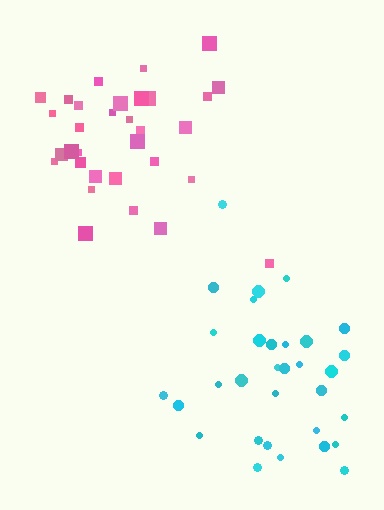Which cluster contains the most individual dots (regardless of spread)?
Cyan (32).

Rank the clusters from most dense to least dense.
cyan, pink.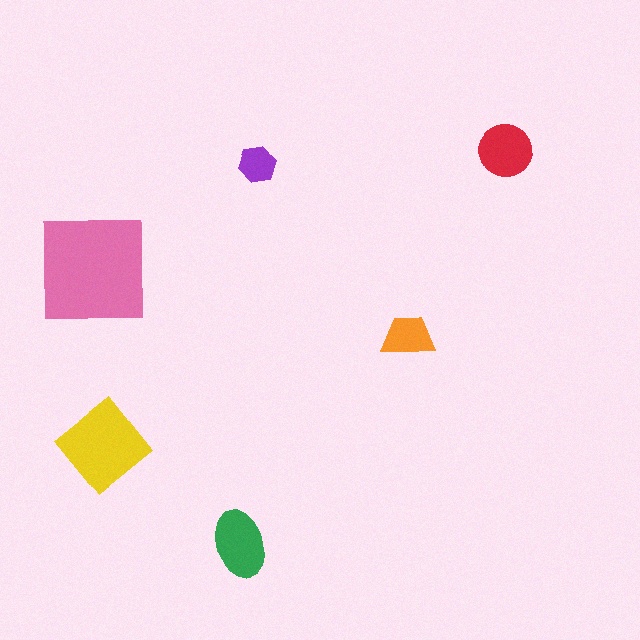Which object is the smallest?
The purple hexagon.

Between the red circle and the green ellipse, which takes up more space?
The green ellipse.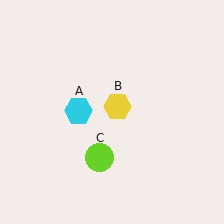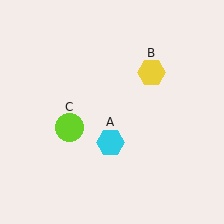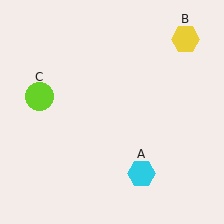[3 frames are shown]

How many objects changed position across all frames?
3 objects changed position: cyan hexagon (object A), yellow hexagon (object B), lime circle (object C).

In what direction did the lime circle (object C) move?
The lime circle (object C) moved up and to the left.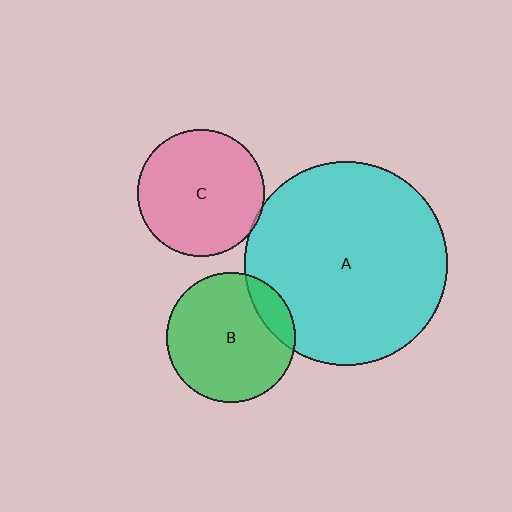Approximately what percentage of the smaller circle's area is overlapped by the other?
Approximately 15%.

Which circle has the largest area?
Circle A (cyan).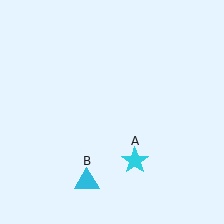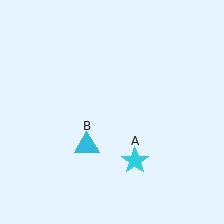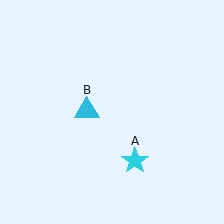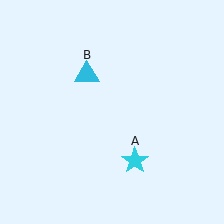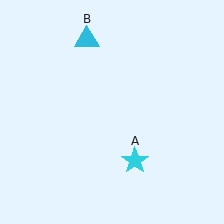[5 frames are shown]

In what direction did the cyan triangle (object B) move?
The cyan triangle (object B) moved up.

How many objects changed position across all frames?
1 object changed position: cyan triangle (object B).